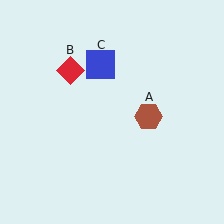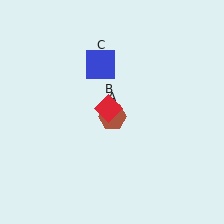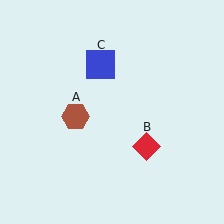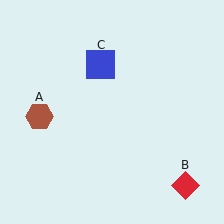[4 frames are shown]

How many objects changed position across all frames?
2 objects changed position: brown hexagon (object A), red diamond (object B).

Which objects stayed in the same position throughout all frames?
Blue square (object C) remained stationary.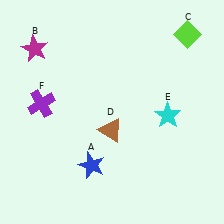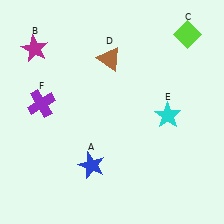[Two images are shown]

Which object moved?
The brown triangle (D) moved up.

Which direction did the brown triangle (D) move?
The brown triangle (D) moved up.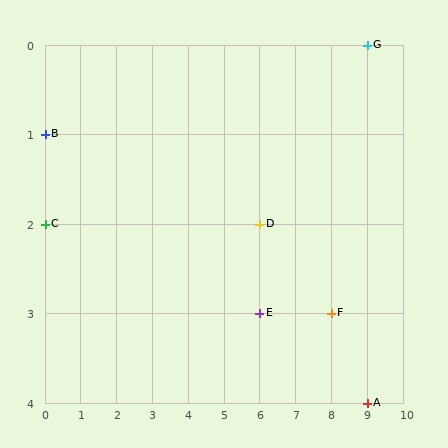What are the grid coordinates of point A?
Point A is at grid coordinates (9, 4).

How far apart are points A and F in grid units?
Points A and F are 1 column and 1 row apart (about 1.4 grid units diagonally).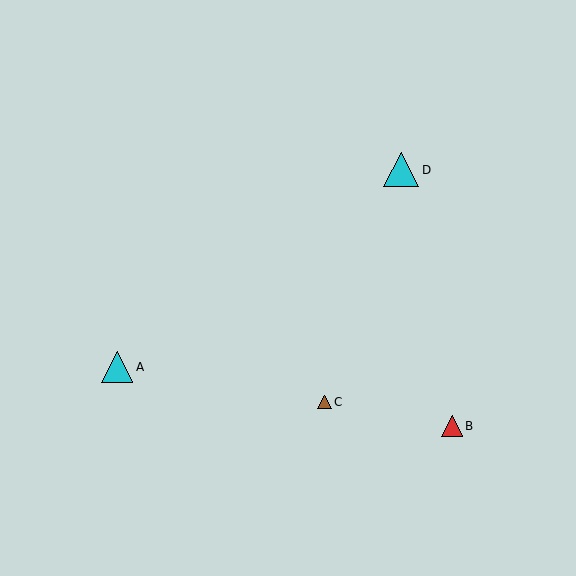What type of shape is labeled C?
Shape C is a brown triangle.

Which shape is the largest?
The cyan triangle (labeled D) is the largest.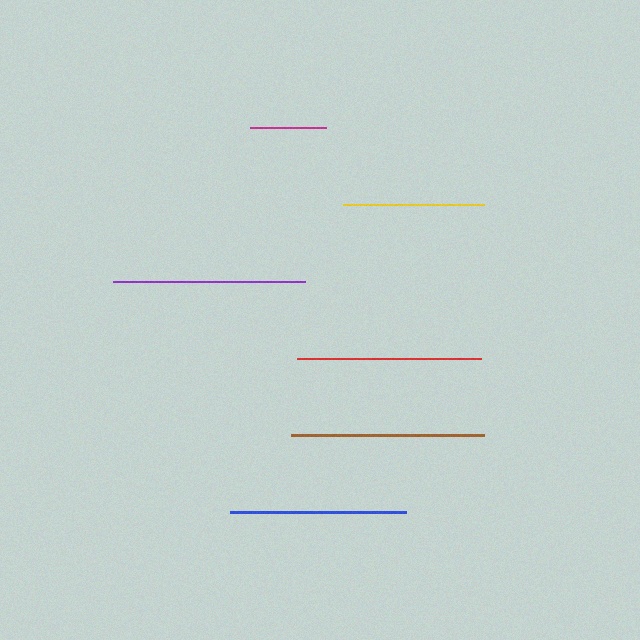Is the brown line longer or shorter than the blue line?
The brown line is longer than the blue line.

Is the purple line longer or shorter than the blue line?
The purple line is longer than the blue line.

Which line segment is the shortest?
The magenta line is the shortest at approximately 76 pixels.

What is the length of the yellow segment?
The yellow segment is approximately 142 pixels long.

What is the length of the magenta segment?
The magenta segment is approximately 76 pixels long.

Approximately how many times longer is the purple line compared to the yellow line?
The purple line is approximately 1.4 times the length of the yellow line.